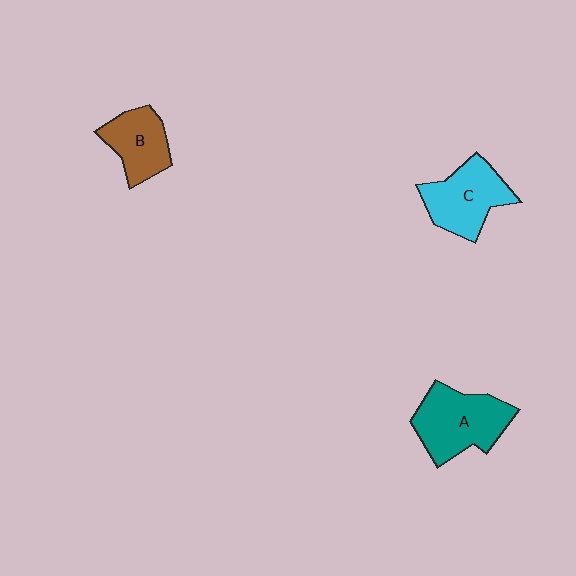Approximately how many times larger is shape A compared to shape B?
Approximately 1.4 times.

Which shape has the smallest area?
Shape B (brown).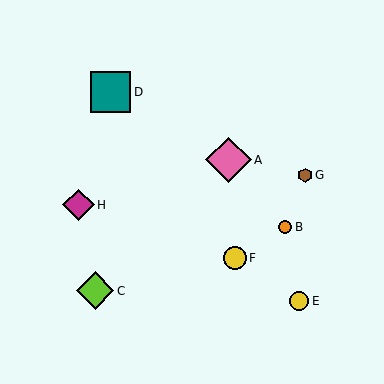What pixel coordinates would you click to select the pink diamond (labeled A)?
Click at (229, 160) to select the pink diamond A.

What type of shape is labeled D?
Shape D is a teal square.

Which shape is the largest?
The pink diamond (labeled A) is the largest.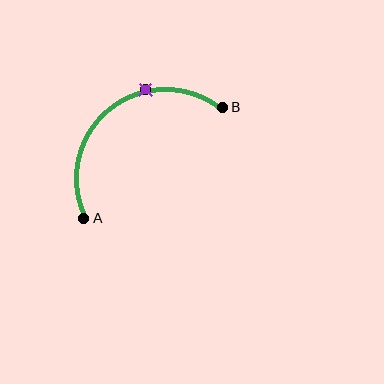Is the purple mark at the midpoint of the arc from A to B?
No. The purple mark lies on the arc but is closer to endpoint B. The arc midpoint would be at the point on the curve equidistant along the arc from both A and B.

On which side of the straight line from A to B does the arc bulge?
The arc bulges above and to the left of the straight line connecting A and B.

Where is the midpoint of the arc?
The arc midpoint is the point on the curve farthest from the straight line joining A and B. It sits above and to the left of that line.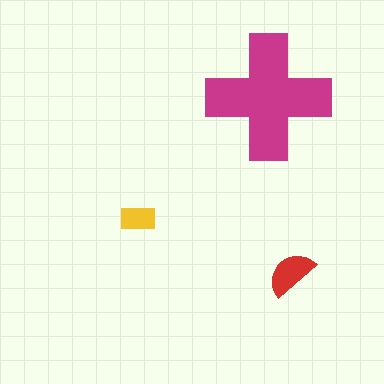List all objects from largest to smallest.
The magenta cross, the red semicircle, the yellow rectangle.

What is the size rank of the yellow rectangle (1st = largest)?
3rd.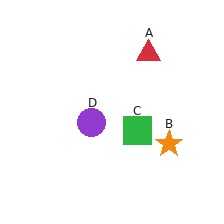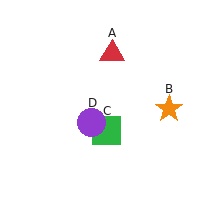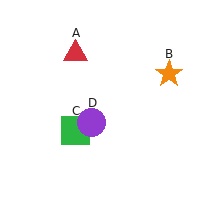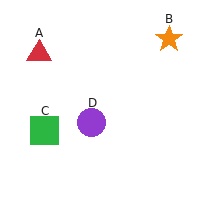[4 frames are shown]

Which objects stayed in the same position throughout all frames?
Purple circle (object D) remained stationary.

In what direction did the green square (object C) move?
The green square (object C) moved left.